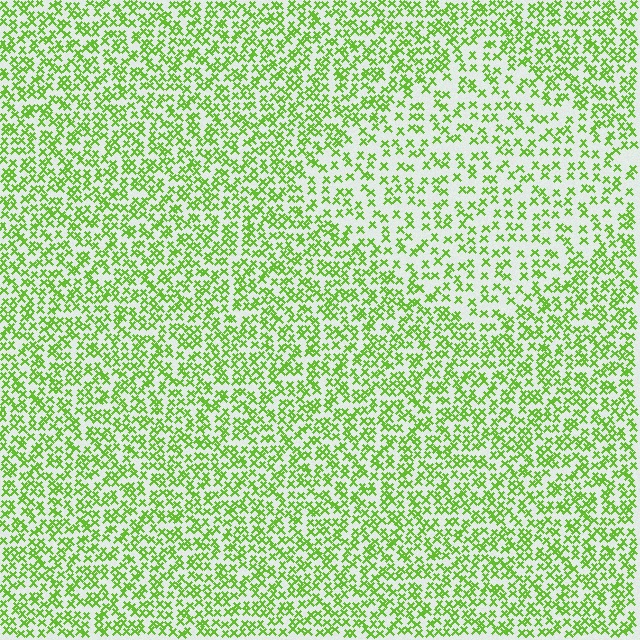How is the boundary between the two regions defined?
The boundary is defined by a change in element density (approximately 1.8x ratio). All elements are the same color, size, and shape.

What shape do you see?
I see a diamond.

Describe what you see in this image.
The image contains small lime elements arranged at two different densities. A diamond-shaped region is visible where the elements are less densely packed than the surrounding area.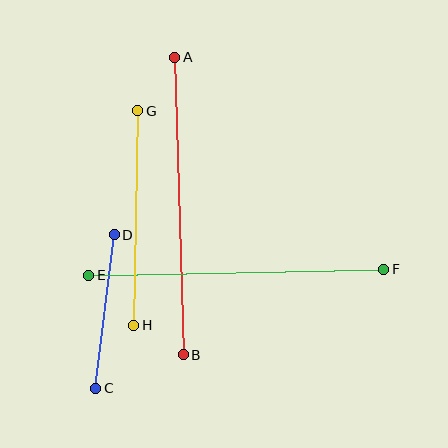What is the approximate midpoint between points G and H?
The midpoint is at approximately (136, 218) pixels.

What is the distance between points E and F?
The distance is approximately 295 pixels.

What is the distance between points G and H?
The distance is approximately 215 pixels.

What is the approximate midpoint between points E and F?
The midpoint is at approximately (236, 272) pixels.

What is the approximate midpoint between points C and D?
The midpoint is at approximately (105, 312) pixels.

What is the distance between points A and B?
The distance is approximately 297 pixels.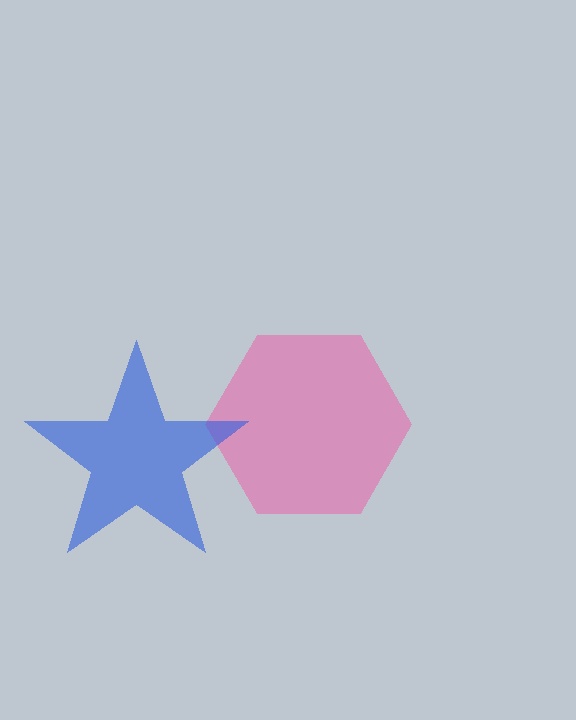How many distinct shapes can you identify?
There are 2 distinct shapes: a pink hexagon, a blue star.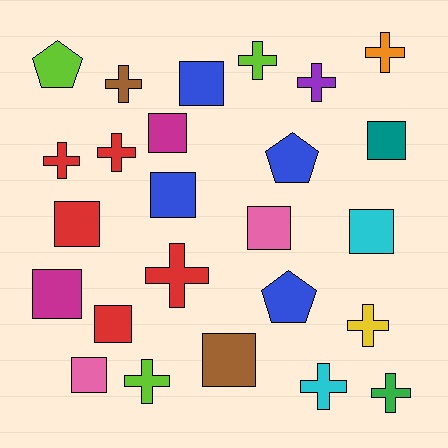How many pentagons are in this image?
There are 3 pentagons.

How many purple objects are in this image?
There is 1 purple object.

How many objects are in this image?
There are 25 objects.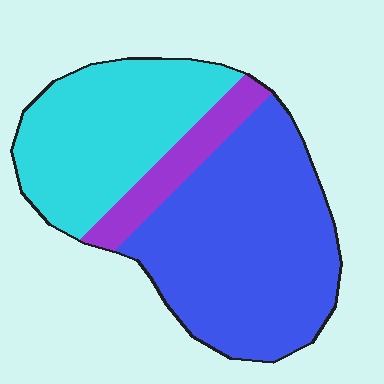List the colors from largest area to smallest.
From largest to smallest: blue, cyan, purple.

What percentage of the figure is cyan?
Cyan covers around 35% of the figure.